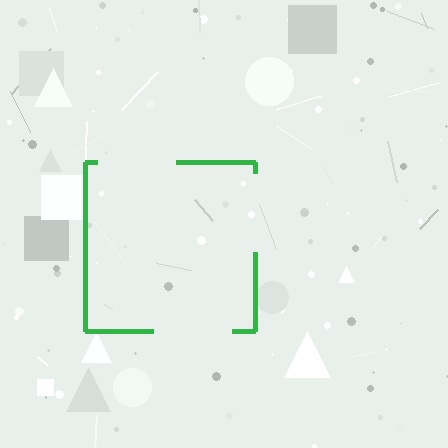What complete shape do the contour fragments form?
The contour fragments form a square.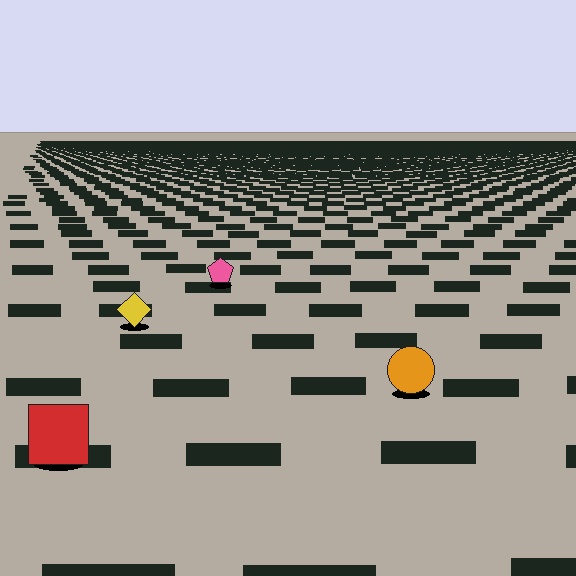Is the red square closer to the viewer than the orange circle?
Yes. The red square is closer — you can tell from the texture gradient: the ground texture is coarser near it.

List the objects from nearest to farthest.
From nearest to farthest: the red square, the orange circle, the yellow diamond, the pink pentagon.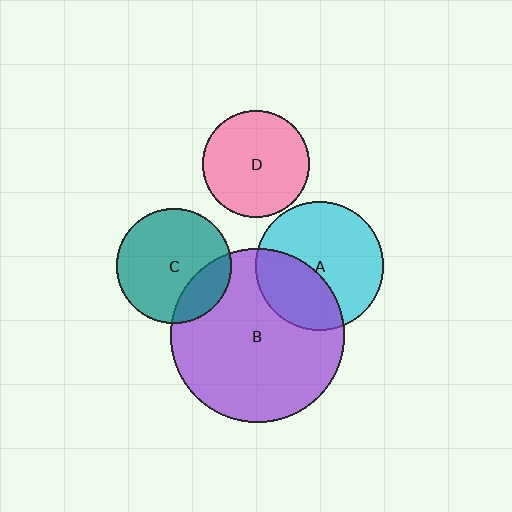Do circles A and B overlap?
Yes.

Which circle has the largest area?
Circle B (purple).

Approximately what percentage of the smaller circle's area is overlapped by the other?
Approximately 35%.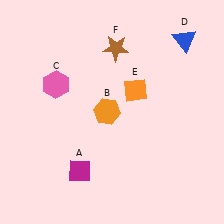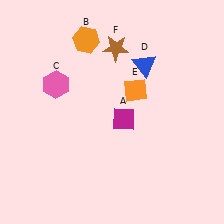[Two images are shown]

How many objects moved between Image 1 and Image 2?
3 objects moved between the two images.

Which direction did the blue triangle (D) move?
The blue triangle (D) moved left.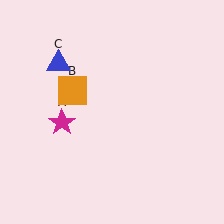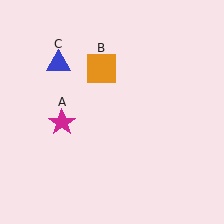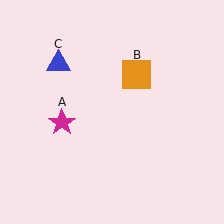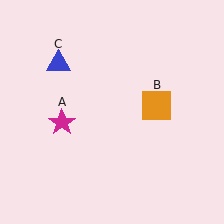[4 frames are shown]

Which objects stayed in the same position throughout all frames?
Magenta star (object A) and blue triangle (object C) remained stationary.